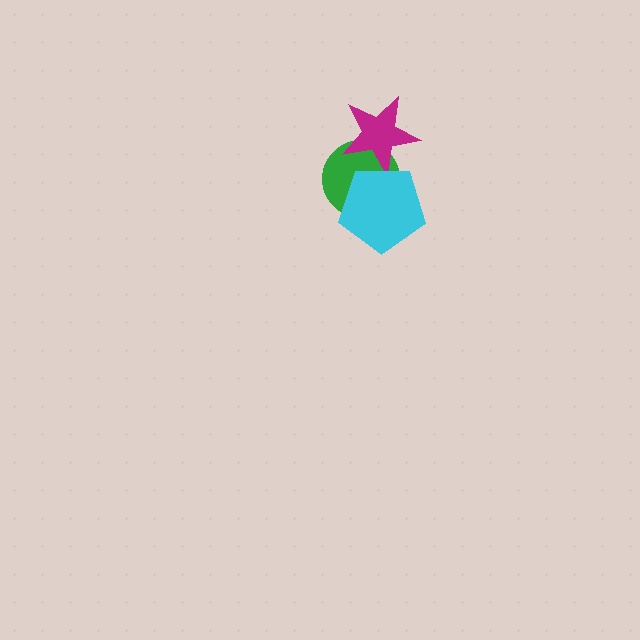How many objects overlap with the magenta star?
2 objects overlap with the magenta star.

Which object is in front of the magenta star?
The cyan pentagon is in front of the magenta star.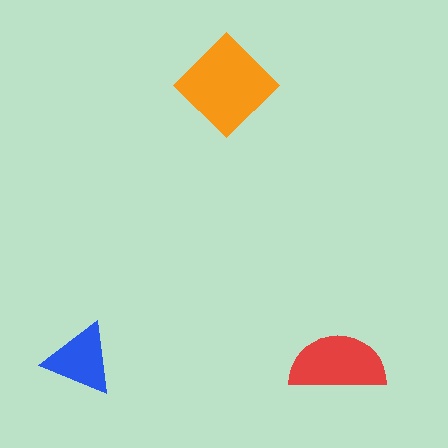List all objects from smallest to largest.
The blue triangle, the red semicircle, the orange diamond.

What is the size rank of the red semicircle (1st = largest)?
2nd.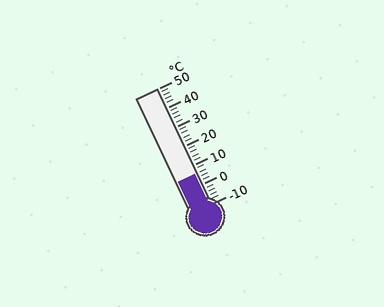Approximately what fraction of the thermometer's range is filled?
The thermometer is filled to approximately 25% of its range.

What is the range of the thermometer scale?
The thermometer scale ranges from -10°C to 50°C.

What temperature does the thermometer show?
The thermometer shows approximately 6°C.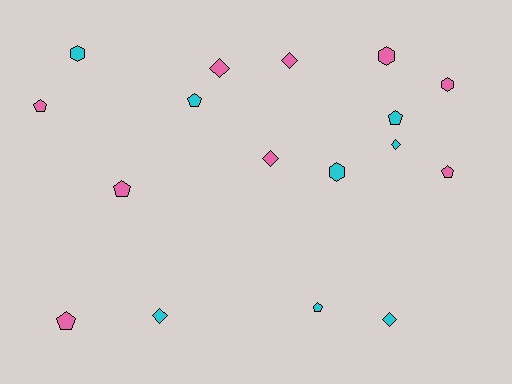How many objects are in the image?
There are 17 objects.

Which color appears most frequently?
Pink, with 9 objects.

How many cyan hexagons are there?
There are 2 cyan hexagons.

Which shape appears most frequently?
Pentagon, with 7 objects.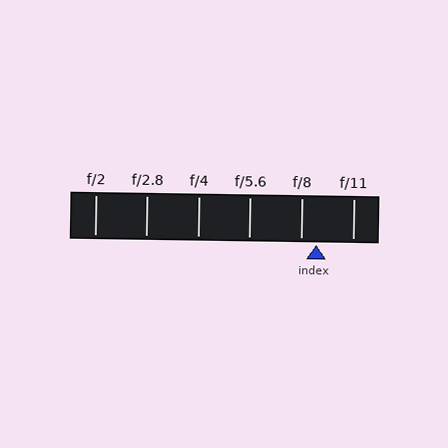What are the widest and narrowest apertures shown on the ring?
The widest aperture shown is f/2 and the narrowest is f/11.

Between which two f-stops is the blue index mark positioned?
The index mark is between f/8 and f/11.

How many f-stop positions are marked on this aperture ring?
There are 6 f-stop positions marked.